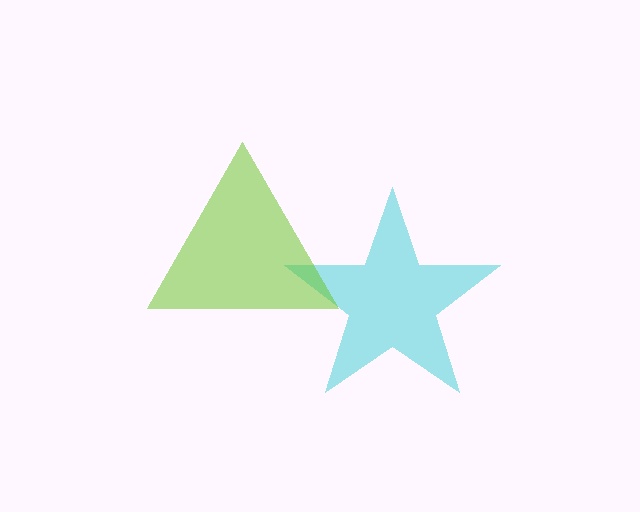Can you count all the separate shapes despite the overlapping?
Yes, there are 2 separate shapes.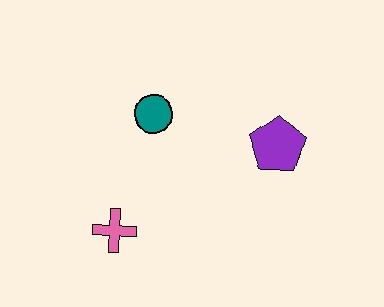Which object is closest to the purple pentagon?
The teal circle is closest to the purple pentagon.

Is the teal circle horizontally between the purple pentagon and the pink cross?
Yes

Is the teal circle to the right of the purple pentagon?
No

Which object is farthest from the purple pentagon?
The pink cross is farthest from the purple pentagon.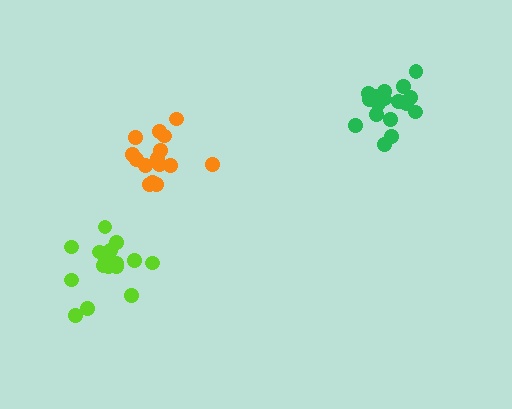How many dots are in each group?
Group 1: 16 dots, Group 2: 17 dots, Group 3: 15 dots (48 total).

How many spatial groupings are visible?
There are 3 spatial groupings.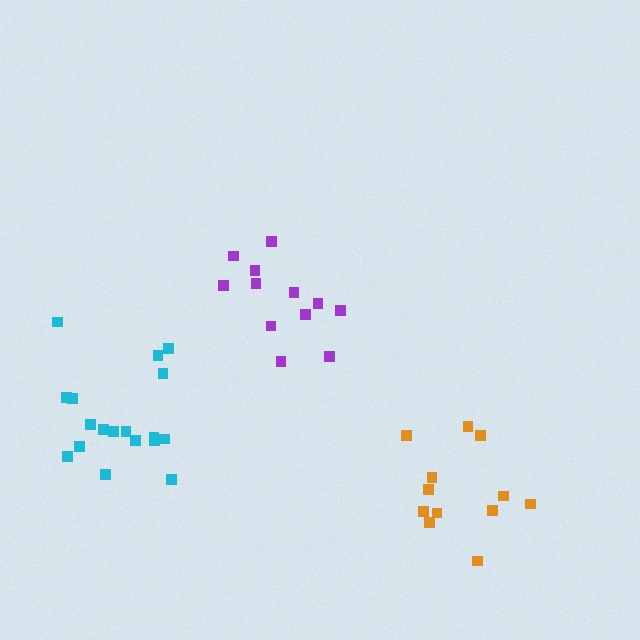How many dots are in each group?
Group 1: 12 dots, Group 2: 12 dots, Group 3: 18 dots (42 total).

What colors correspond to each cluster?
The clusters are colored: orange, purple, cyan.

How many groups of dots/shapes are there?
There are 3 groups.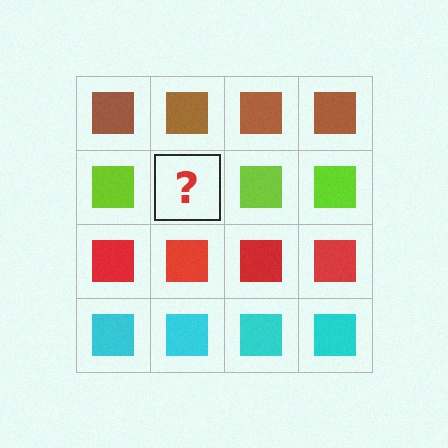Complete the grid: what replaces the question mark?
The question mark should be replaced with a lime square.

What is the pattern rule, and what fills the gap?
The rule is that each row has a consistent color. The gap should be filled with a lime square.